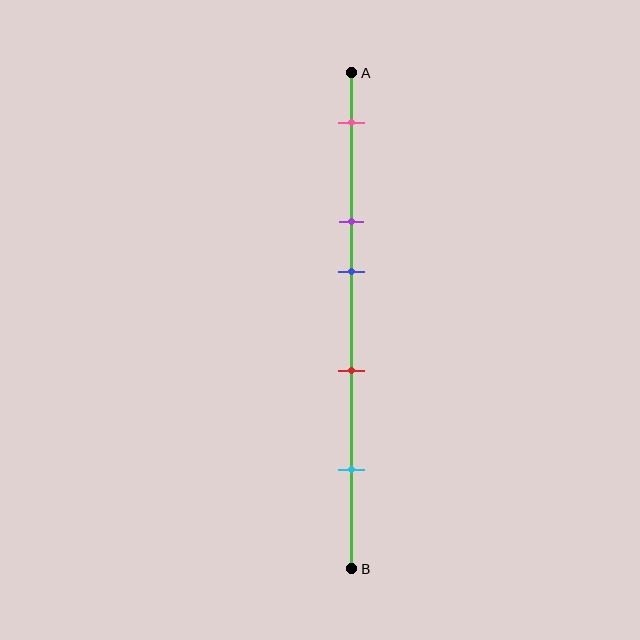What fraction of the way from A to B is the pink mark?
The pink mark is approximately 10% (0.1) of the way from A to B.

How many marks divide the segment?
There are 5 marks dividing the segment.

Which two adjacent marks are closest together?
The purple and blue marks are the closest adjacent pair.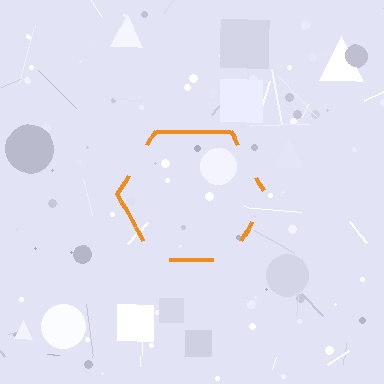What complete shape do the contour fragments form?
The contour fragments form a hexagon.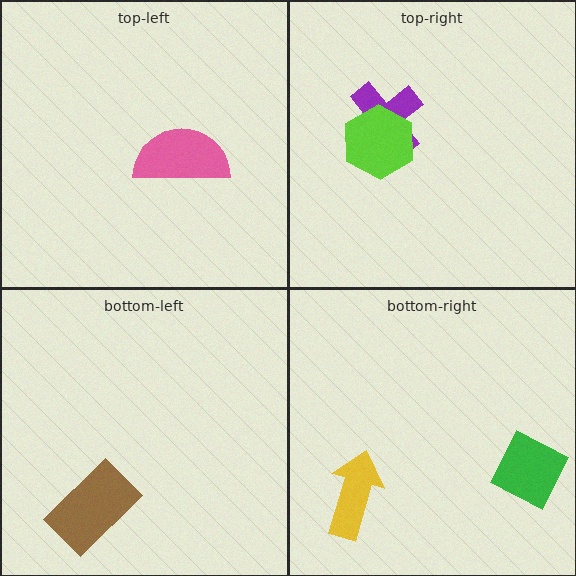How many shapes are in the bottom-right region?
2.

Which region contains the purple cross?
The top-right region.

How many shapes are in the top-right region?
2.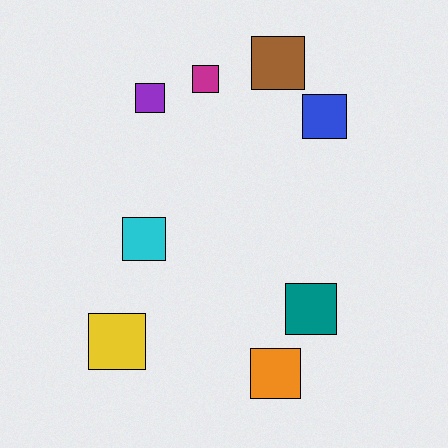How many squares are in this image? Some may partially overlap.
There are 8 squares.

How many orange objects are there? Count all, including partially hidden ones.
There is 1 orange object.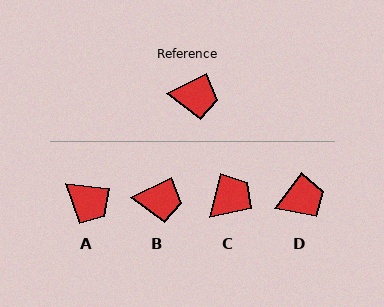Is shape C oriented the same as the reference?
No, it is off by about 50 degrees.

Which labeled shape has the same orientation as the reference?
B.